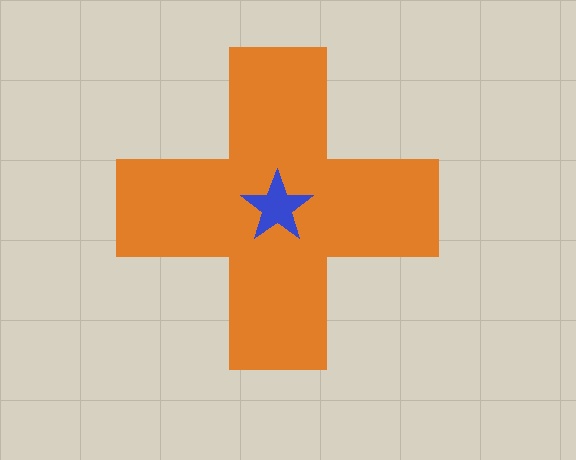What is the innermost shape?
The blue star.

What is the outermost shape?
The orange cross.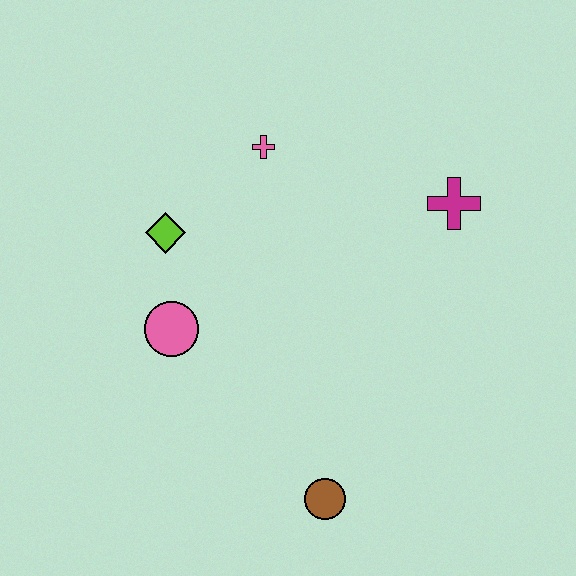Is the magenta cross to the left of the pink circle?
No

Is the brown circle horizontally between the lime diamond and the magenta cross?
Yes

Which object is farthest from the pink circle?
The magenta cross is farthest from the pink circle.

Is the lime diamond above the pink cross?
No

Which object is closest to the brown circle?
The pink circle is closest to the brown circle.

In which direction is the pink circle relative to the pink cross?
The pink circle is below the pink cross.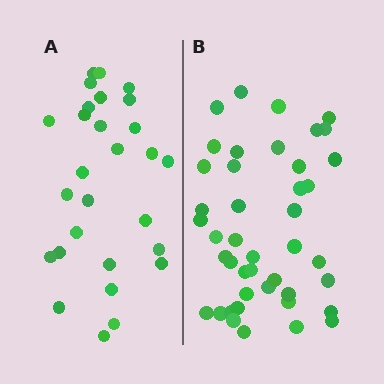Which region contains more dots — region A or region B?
Region B (the right region) has more dots.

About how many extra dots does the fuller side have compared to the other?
Region B has approximately 15 more dots than region A.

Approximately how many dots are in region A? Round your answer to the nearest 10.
About 30 dots. (The exact count is 28, which rounds to 30.)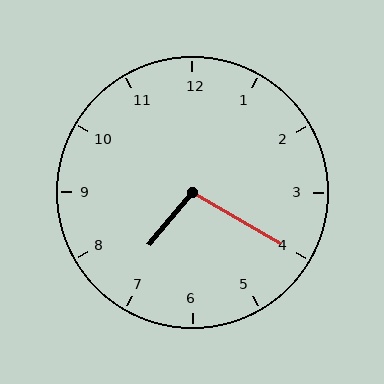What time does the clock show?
7:20.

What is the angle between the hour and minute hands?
Approximately 100 degrees.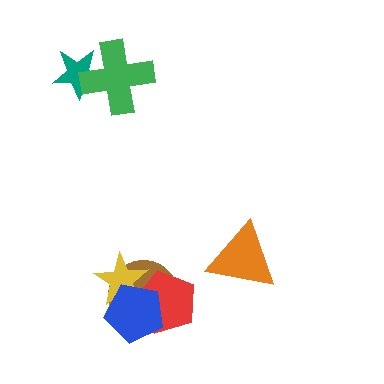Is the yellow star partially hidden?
Yes, it is partially covered by another shape.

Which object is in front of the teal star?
The green cross is in front of the teal star.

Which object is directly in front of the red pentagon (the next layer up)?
The yellow star is directly in front of the red pentagon.